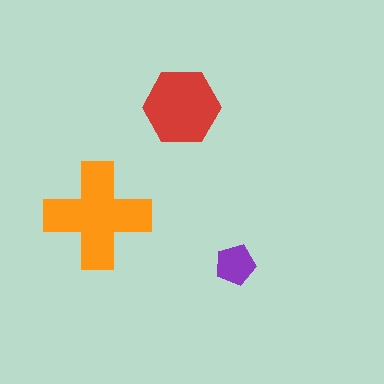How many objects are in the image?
There are 3 objects in the image.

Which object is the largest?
The orange cross.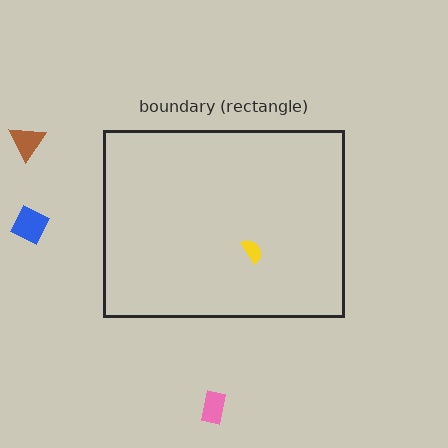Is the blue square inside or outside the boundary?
Outside.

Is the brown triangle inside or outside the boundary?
Outside.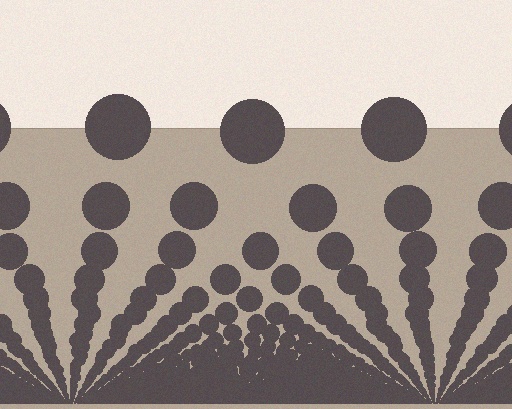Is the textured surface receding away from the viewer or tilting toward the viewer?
The surface appears to tilt toward the viewer. Texture elements get larger and sparser toward the top.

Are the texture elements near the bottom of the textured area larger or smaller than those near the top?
Smaller. The gradient is inverted — elements near the bottom are smaller and denser.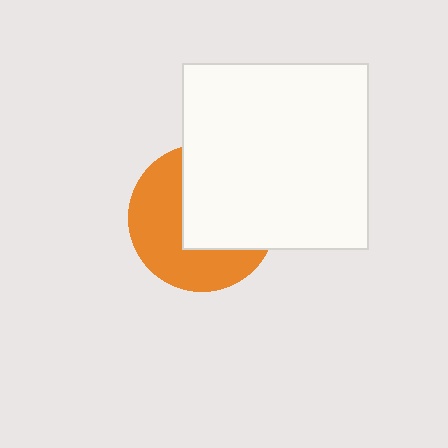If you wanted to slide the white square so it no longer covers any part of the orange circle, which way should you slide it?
Slide it toward the upper-right — that is the most direct way to separate the two shapes.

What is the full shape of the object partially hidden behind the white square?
The partially hidden object is an orange circle.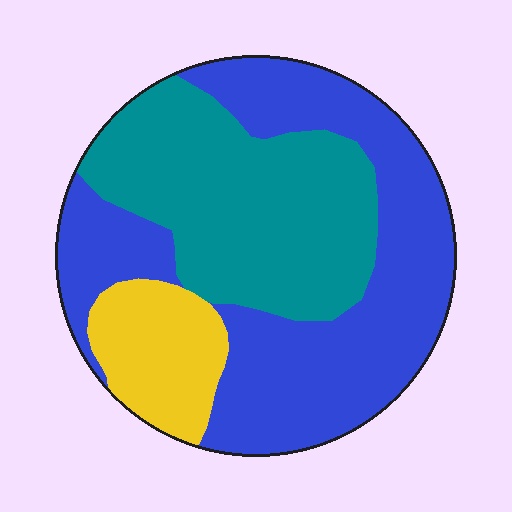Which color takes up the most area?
Blue, at roughly 50%.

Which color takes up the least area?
Yellow, at roughly 15%.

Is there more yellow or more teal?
Teal.